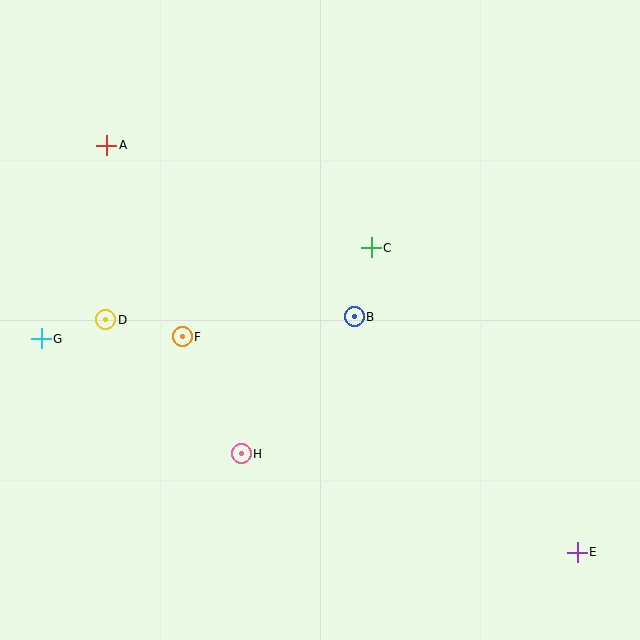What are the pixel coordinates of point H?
Point H is at (241, 454).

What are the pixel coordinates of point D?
Point D is at (106, 320).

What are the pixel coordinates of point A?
Point A is at (107, 145).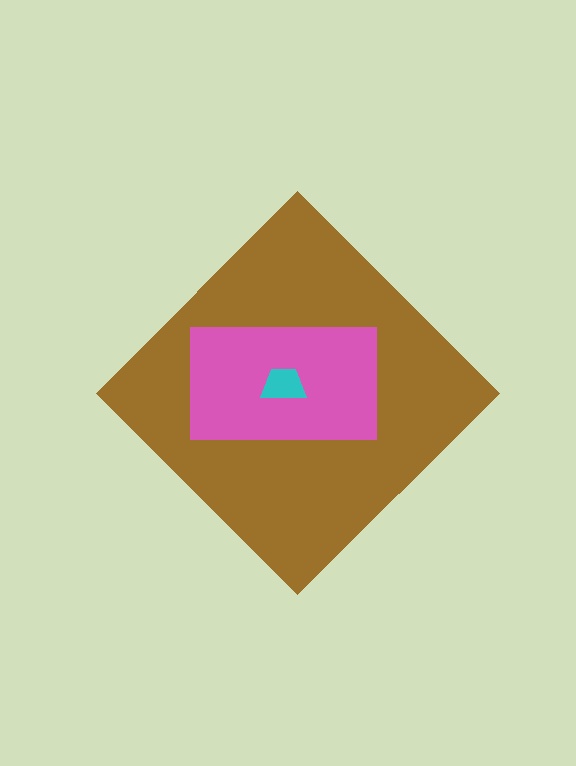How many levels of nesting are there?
3.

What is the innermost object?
The cyan trapezoid.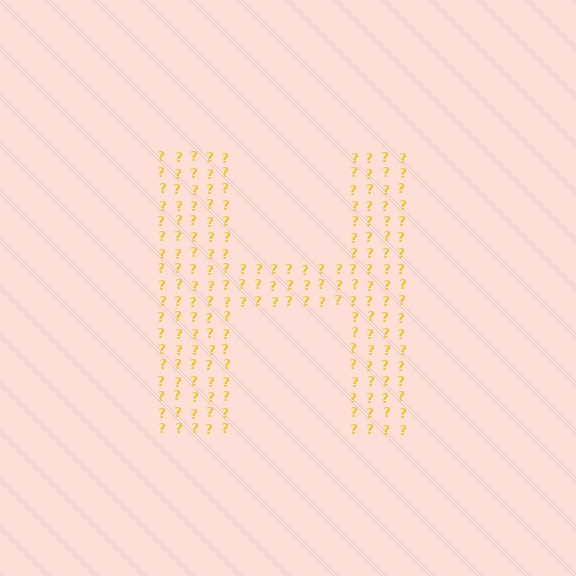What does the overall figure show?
The overall figure shows the letter H.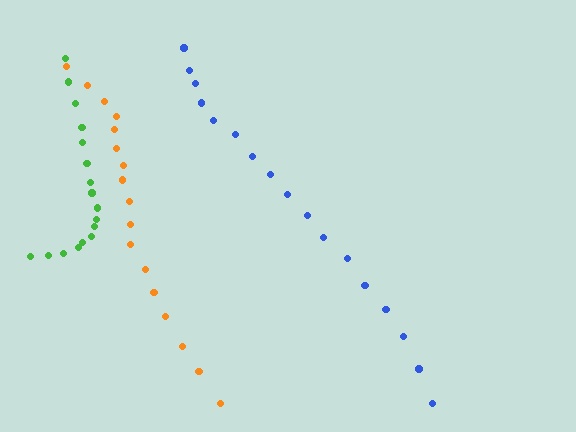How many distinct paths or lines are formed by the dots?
There are 3 distinct paths.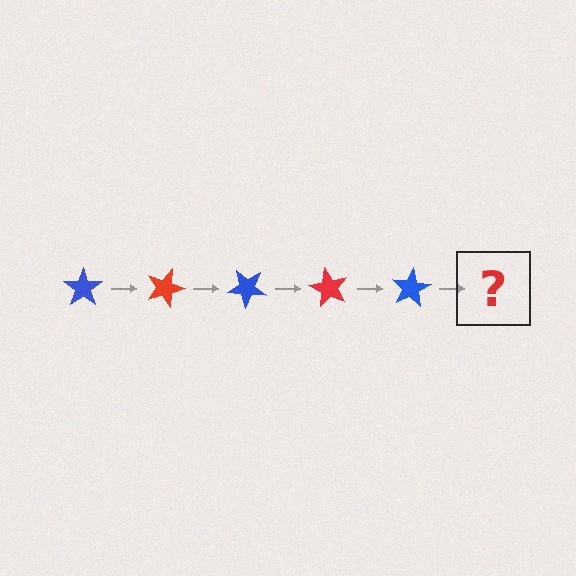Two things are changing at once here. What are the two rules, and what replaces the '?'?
The two rules are that it rotates 20 degrees each step and the color cycles through blue and red. The '?' should be a red star, rotated 100 degrees from the start.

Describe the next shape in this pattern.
It should be a red star, rotated 100 degrees from the start.